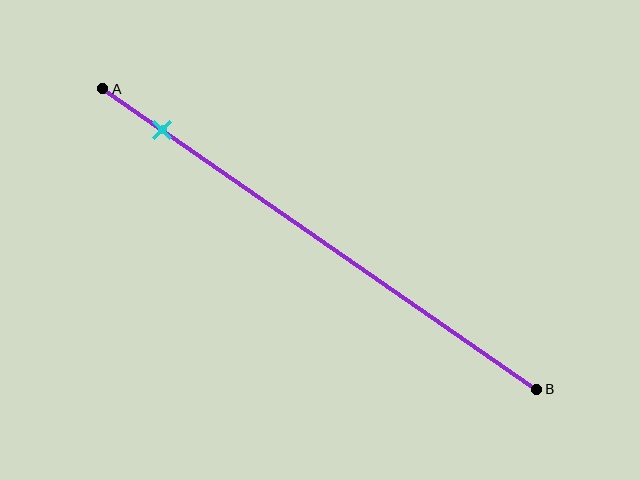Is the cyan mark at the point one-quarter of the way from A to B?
No, the mark is at about 15% from A, not at the 25% one-quarter point.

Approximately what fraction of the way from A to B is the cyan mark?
The cyan mark is approximately 15% of the way from A to B.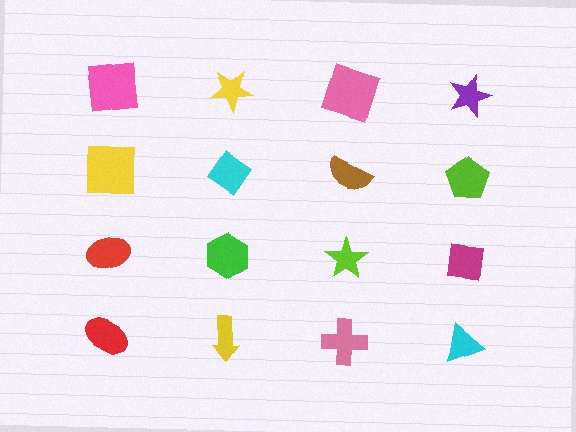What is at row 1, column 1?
A pink square.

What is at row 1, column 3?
A pink square.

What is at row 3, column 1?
A red ellipse.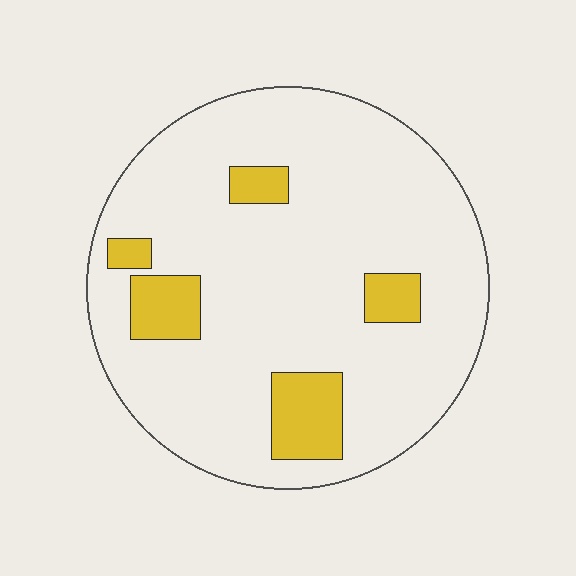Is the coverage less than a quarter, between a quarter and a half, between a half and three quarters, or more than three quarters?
Less than a quarter.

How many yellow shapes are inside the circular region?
5.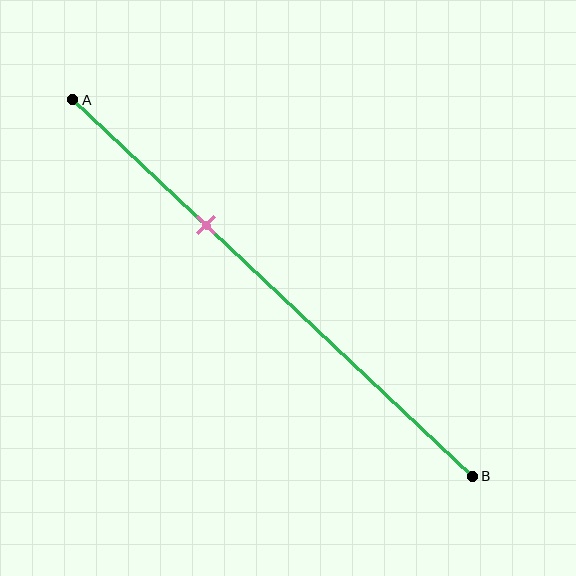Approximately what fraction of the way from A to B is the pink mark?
The pink mark is approximately 35% of the way from A to B.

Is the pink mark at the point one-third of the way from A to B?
Yes, the mark is approximately at the one-third point.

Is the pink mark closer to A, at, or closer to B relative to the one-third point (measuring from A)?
The pink mark is approximately at the one-third point of segment AB.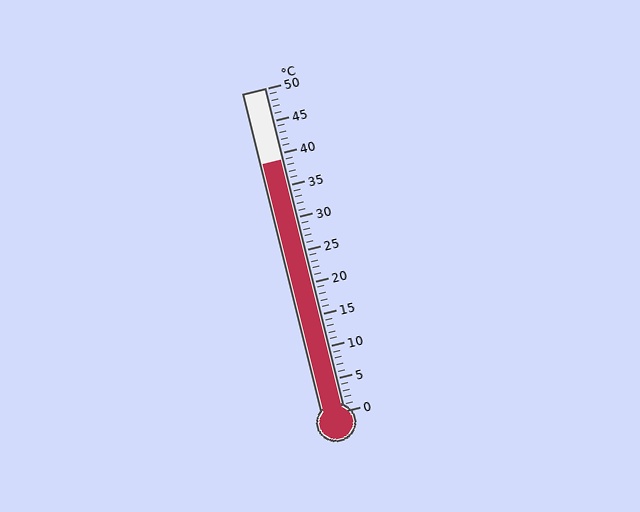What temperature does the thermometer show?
The thermometer shows approximately 39°C.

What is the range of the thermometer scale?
The thermometer scale ranges from 0°C to 50°C.